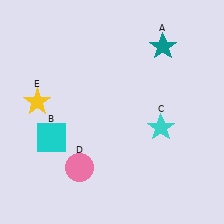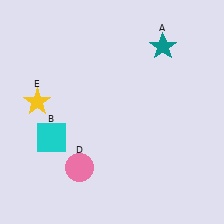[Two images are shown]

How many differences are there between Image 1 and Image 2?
There is 1 difference between the two images.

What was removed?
The cyan star (C) was removed in Image 2.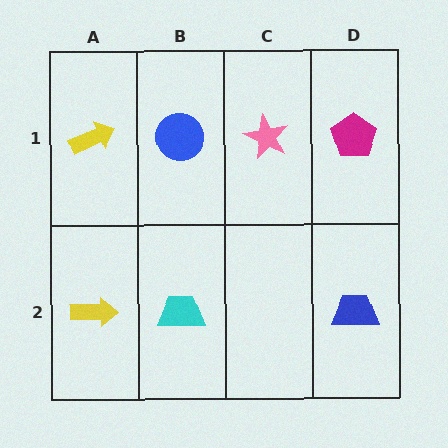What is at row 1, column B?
A blue circle.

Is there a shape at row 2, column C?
No, that cell is empty.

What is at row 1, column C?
A pink star.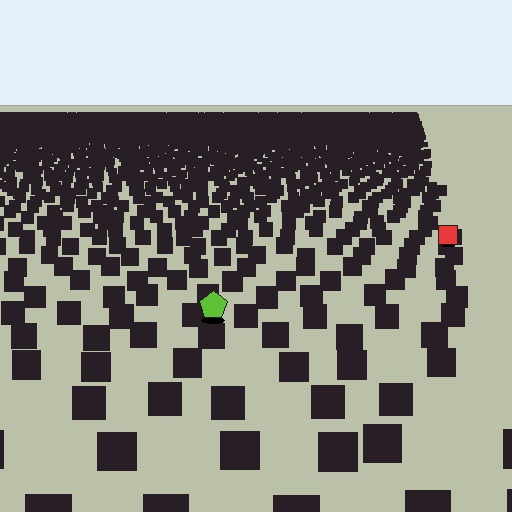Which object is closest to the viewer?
The lime pentagon is closest. The texture marks near it are larger and more spread out.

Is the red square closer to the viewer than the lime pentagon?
No. The lime pentagon is closer — you can tell from the texture gradient: the ground texture is coarser near it.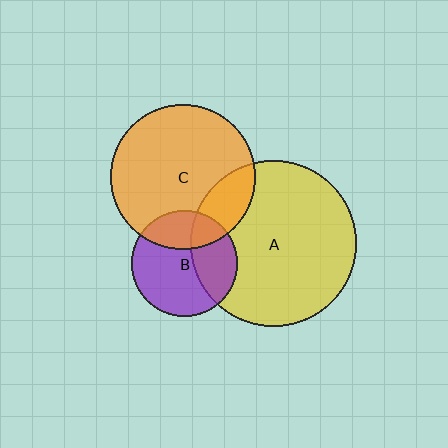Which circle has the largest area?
Circle A (yellow).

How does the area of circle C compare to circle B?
Approximately 1.9 times.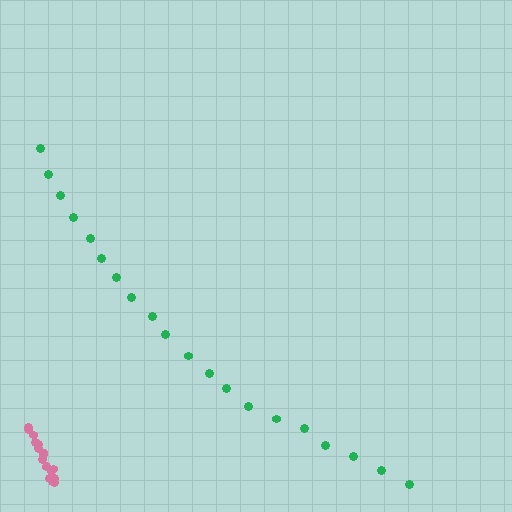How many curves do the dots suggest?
There are 2 distinct paths.